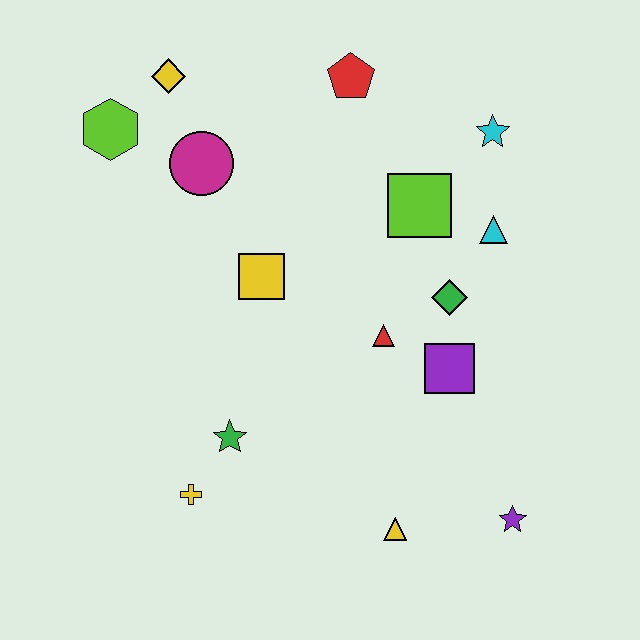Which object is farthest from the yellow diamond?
The purple star is farthest from the yellow diamond.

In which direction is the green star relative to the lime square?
The green star is below the lime square.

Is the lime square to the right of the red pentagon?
Yes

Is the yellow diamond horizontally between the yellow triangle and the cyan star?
No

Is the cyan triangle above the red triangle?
Yes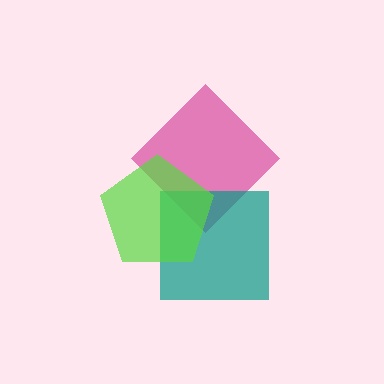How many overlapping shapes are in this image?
There are 3 overlapping shapes in the image.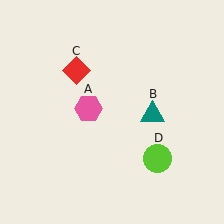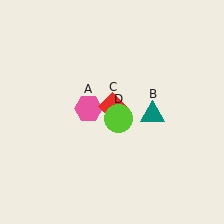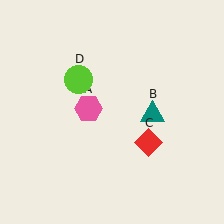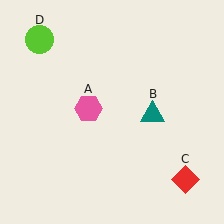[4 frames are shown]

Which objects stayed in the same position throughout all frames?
Pink hexagon (object A) and teal triangle (object B) remained stationary.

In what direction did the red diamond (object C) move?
The red diamond (object C) moved down and to the right.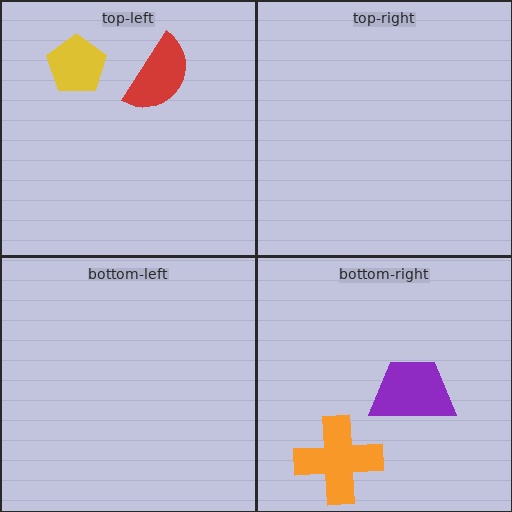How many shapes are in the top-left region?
2.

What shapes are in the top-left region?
The red semicircle, the yellow pentagon.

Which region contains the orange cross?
The bottom-right region.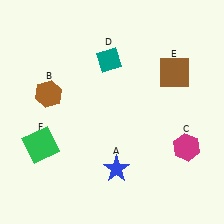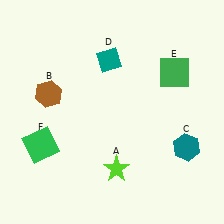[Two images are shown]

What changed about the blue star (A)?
In Image 1, A is blue. In Image 2, it changed to lime.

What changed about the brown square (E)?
In Image 1, E is brown. In Image 2, it changed to green.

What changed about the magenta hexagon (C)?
In Image 1, C is magenta. In Image 2, it changed to teal.